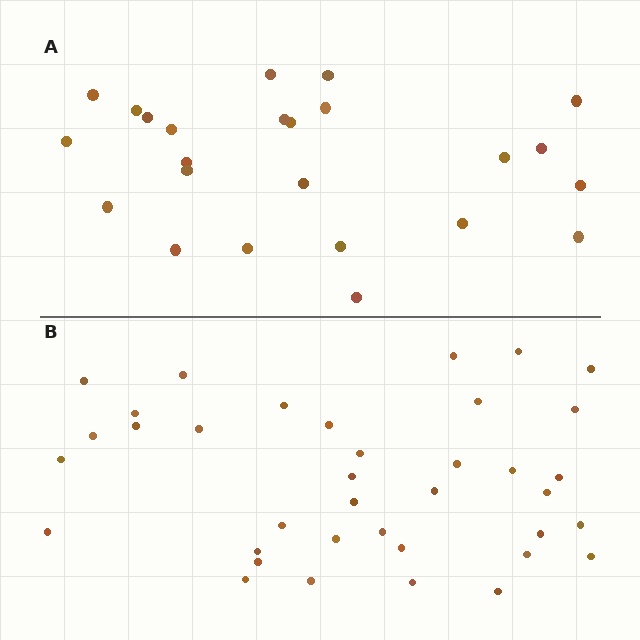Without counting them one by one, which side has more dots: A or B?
Region B (the bottom region) has more dots.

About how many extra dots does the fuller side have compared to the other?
Region B has approximately 15 more dots than region A.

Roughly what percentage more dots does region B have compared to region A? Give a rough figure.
About 55% more.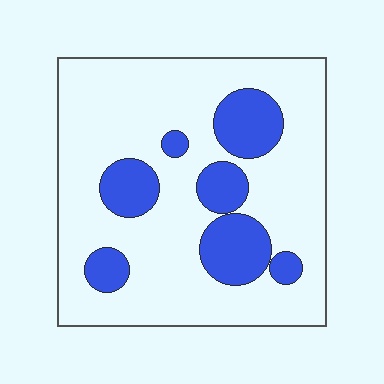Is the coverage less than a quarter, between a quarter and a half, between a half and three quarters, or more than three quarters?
Less than a quarter.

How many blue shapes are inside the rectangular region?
7.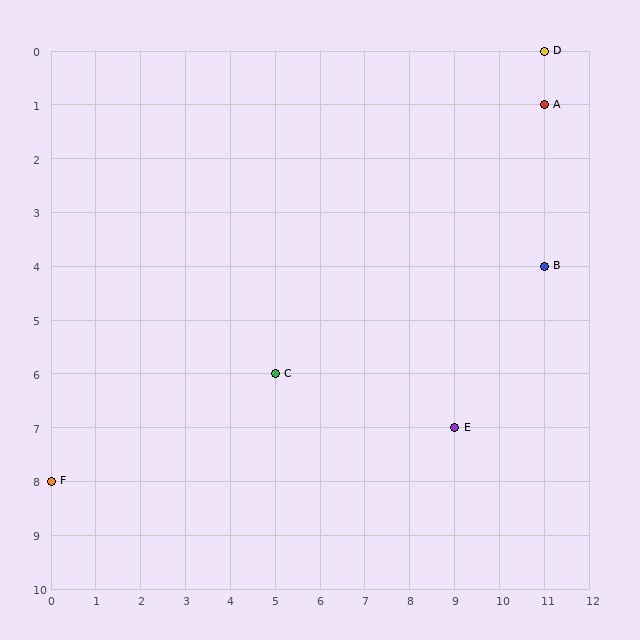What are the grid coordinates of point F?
Point F is at grid coordinates (0, 8).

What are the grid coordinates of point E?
Point E is at grid coordinates (9, 7).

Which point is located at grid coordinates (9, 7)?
Point E is at (9, 7).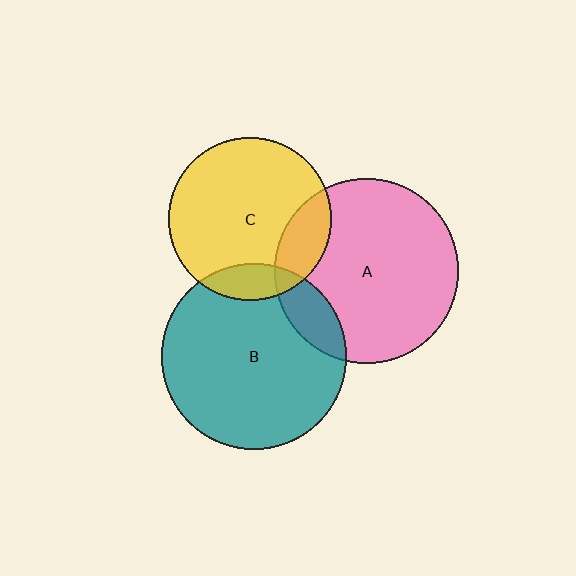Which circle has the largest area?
Circle B (teal).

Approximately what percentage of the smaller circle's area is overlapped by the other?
Approximately 15%.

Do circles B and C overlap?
Yes.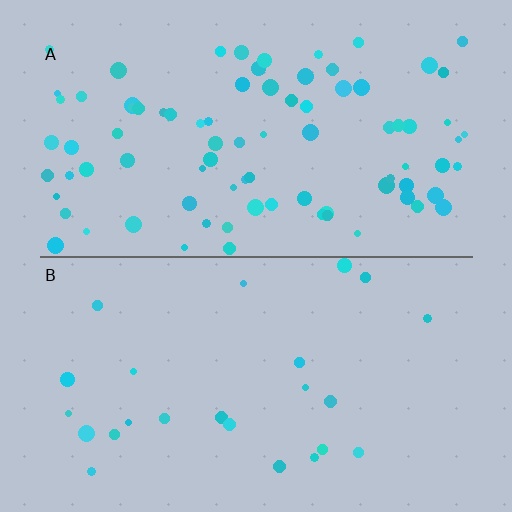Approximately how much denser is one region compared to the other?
Approximately 3.6× — region A over region B.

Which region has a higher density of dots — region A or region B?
A (the top).